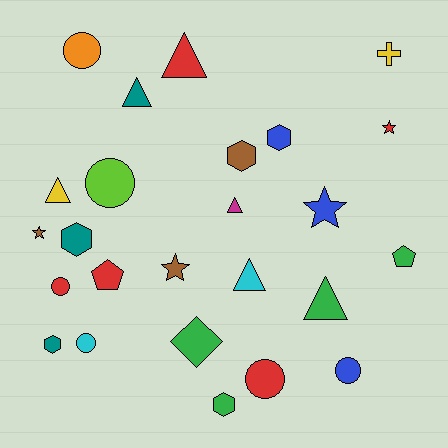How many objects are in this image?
There are 25 objects.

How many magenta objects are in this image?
There is 1 magenta object.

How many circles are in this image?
There are 6 circles.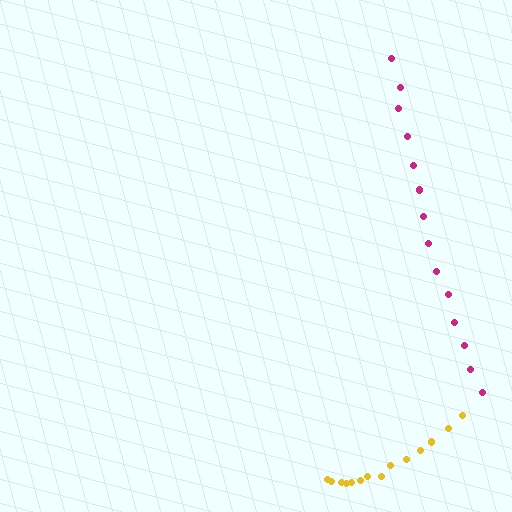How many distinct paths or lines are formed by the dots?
There are 2 distinct paths.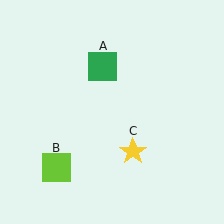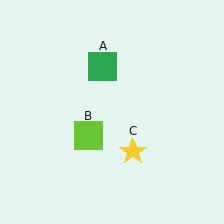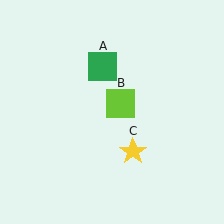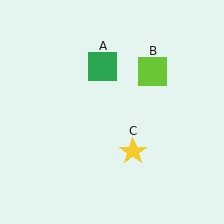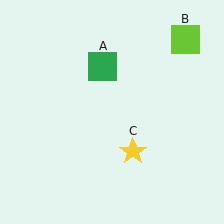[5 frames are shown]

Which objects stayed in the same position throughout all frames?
Green square (object A) and yellow star (object C) remained stationary.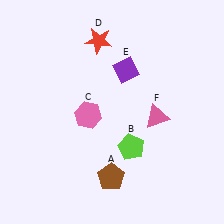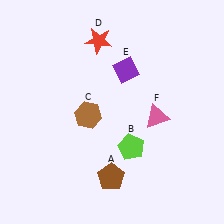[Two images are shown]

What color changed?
The hexagon (C) changed from pink in Image 1 to brown in Image 2.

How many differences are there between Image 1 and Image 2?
There is 1 difference between the two images.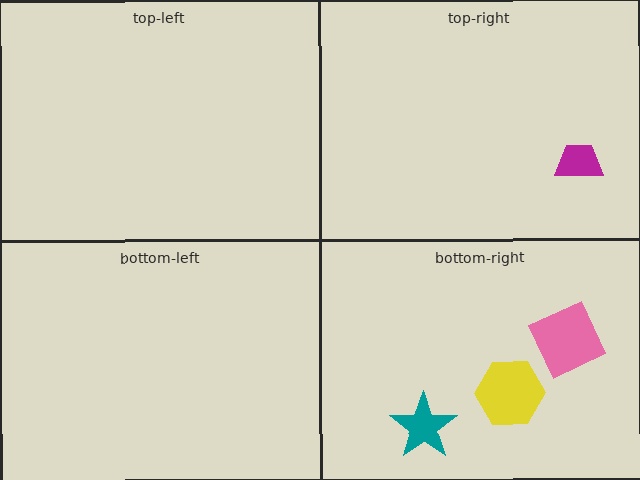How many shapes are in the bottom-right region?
3.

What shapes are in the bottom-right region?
The yellow hexagon, the teal star, the pink diamond.